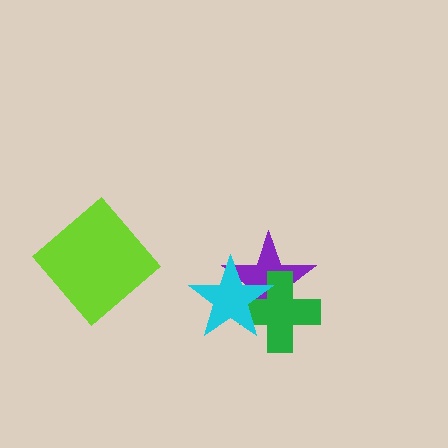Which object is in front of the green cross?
The cyan star is in front of the green cross.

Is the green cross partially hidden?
Yes, it is partially covered by another shape.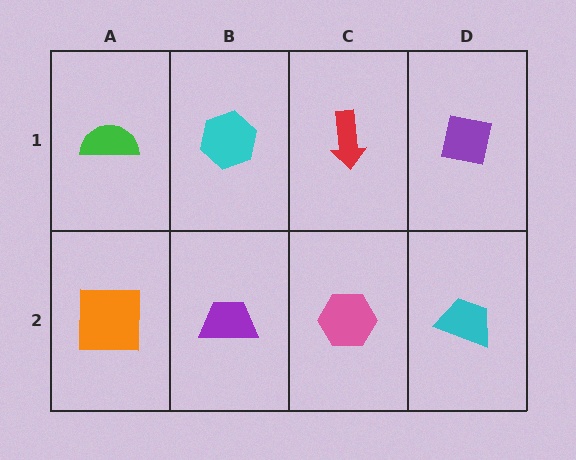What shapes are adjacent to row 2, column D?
A purple square (row 1, column D), a pink hexagon (row 2, column C).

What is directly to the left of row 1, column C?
A cyan hexagon.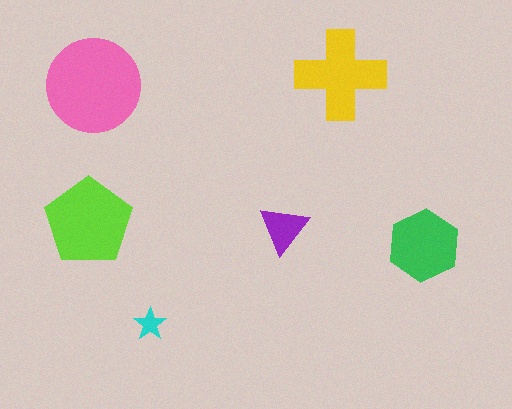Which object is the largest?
The pink circle.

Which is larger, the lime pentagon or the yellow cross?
The lime pentagon.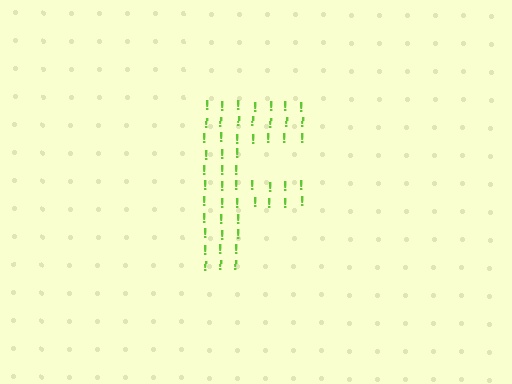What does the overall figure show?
The overall figure shows the letter F.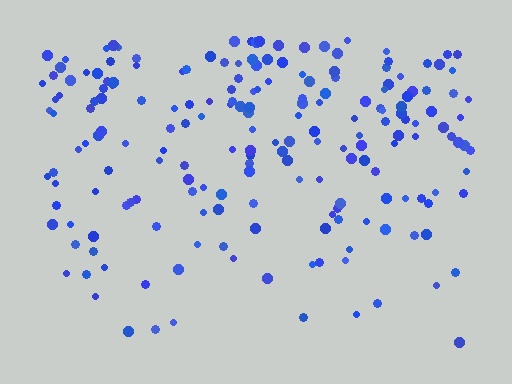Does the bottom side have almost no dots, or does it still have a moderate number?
Still a moderate number, just noticeably fewer than the top.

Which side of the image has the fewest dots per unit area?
The bottom.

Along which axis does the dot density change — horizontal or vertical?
Vertical.